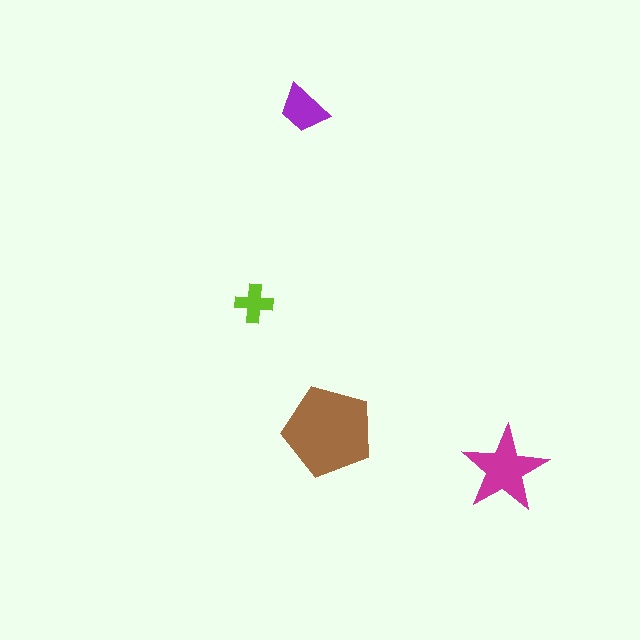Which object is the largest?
The brown pentagon.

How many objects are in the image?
There are 4 objects in the image.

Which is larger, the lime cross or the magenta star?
The magenta star.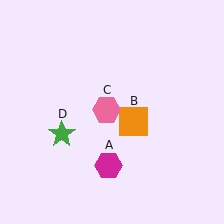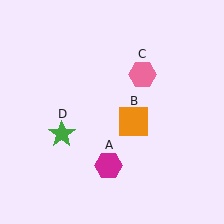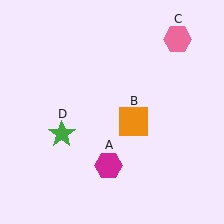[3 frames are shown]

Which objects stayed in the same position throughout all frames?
Magenta hexagon (object A) and orange square (object B) and green star (object D) remained stationary.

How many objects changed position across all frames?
1 object changed position: pink hexagon (object C).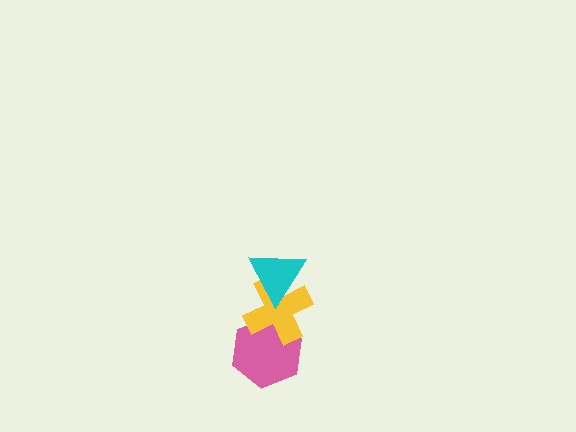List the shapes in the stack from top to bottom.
From top to bottom: the cyan triangle, the yellow cross, the pink hexagon.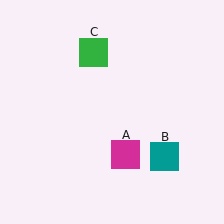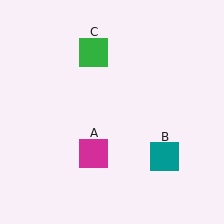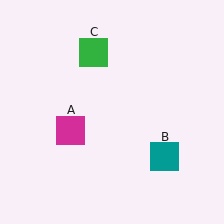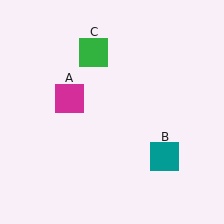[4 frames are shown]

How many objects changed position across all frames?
1 object changed position: magenta square (object A).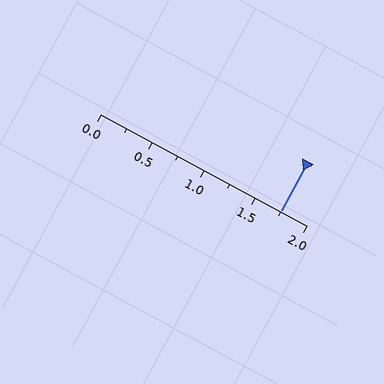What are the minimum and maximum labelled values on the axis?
The axis runs from 0.0 to 2.0.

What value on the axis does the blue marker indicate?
The marker indicates approximately 1.75.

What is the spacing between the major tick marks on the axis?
The major ticks are spaced 0.5 apart.